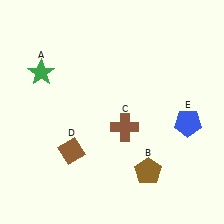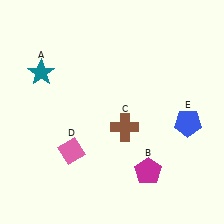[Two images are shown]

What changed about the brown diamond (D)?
In Image 1, D is brown. In Image 2, it changed to pink.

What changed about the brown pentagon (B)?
In Image 1, B is brown. In Image 2, it changed to magenta.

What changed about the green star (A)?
In Image 1, A is green. In Image 2, it changed to teal.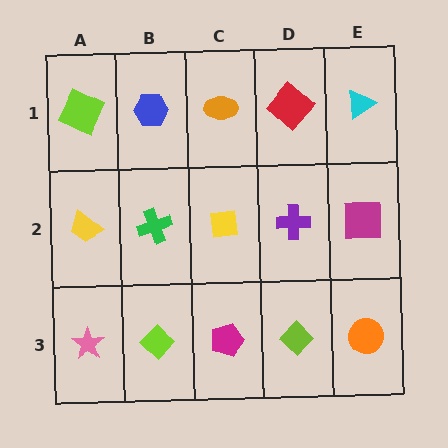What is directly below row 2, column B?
A lime diamond.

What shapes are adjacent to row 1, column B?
A green cross (row 2, column B), a lime square (row 1, column A), an orange ellipse (row 1, column C).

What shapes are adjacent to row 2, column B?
A blue hexagon (row 1, column B), a lime diamond (row 3, column B), a yellow trapezoid (row 2, column A), a yellow square (row 2, column C).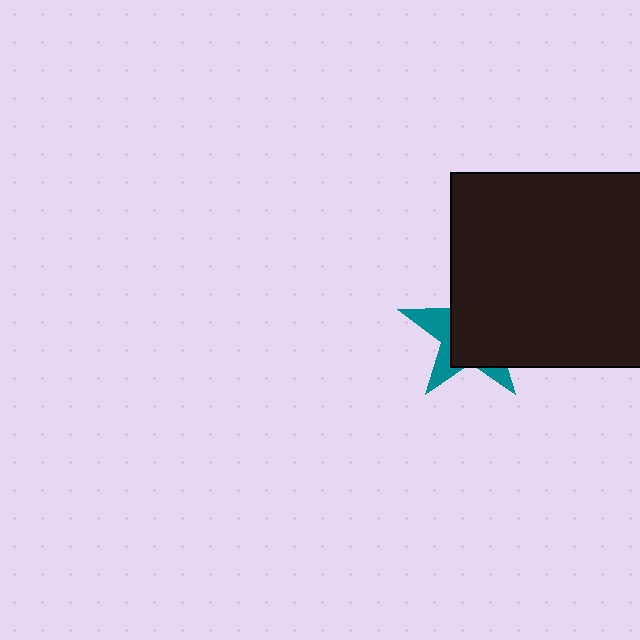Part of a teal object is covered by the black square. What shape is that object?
It is a star.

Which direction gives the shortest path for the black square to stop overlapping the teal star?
Moving right gives the shortest separation.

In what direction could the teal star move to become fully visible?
The teal star could move left. That would shift it out from behind the black square entirely.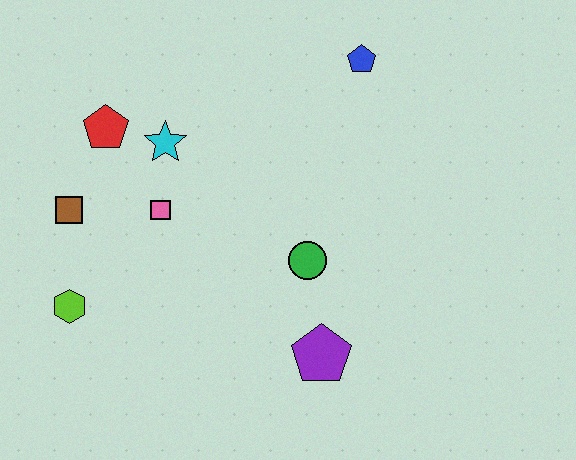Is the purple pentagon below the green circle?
Yes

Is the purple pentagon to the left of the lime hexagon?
No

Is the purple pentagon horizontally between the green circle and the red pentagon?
No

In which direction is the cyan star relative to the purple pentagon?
The cyan star is above the purple pentagon.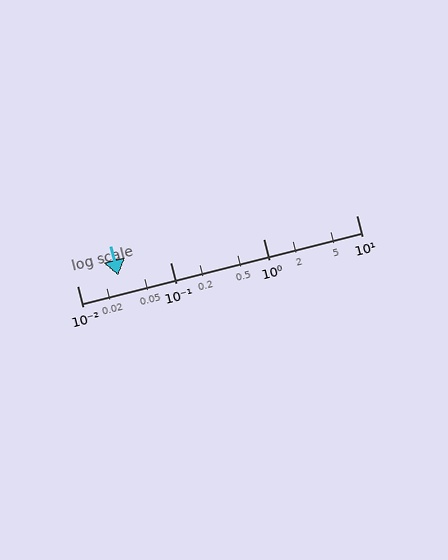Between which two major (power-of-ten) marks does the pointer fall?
The pointer is between 0.01 and 0.1.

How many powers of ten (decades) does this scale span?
The scale spans 3 decades, from 0.01 to 10.